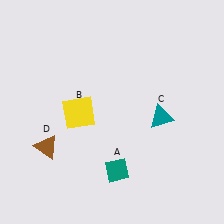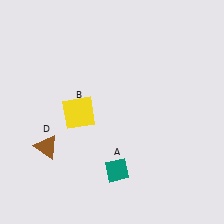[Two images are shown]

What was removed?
The teal triangle (C) was removed in Image 2.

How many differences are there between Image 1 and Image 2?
There is 1 difference between the two images.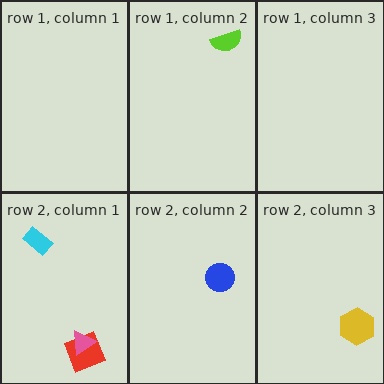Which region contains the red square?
The row 2, column 1 region.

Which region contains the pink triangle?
The row 2, column 1 region.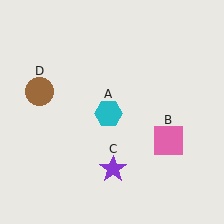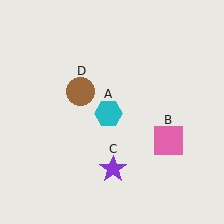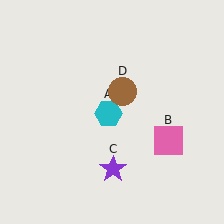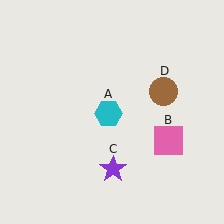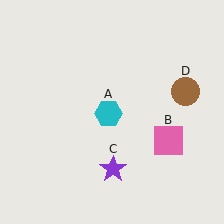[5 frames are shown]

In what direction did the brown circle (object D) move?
The brown circle (object D) moved right.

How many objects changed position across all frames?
1 object changed position: brown circle (object D).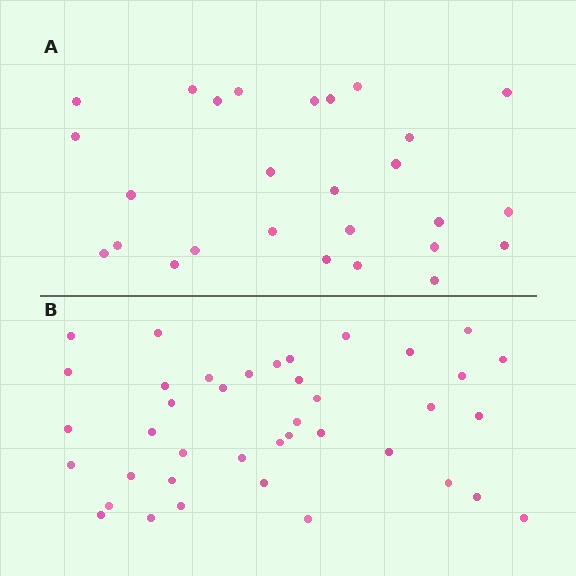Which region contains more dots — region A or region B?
Region B (the bottom region) has more dots.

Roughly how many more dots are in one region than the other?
Region B has approximately 15 more dots than region A.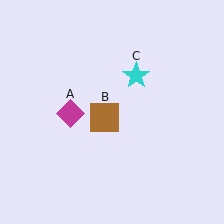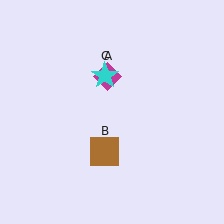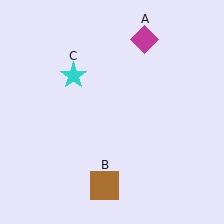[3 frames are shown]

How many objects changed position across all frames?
3 objects changed position: magenta diamond (object A), brown square (object B), cyan star (object C).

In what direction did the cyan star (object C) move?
The cyan star (object C) moved left.